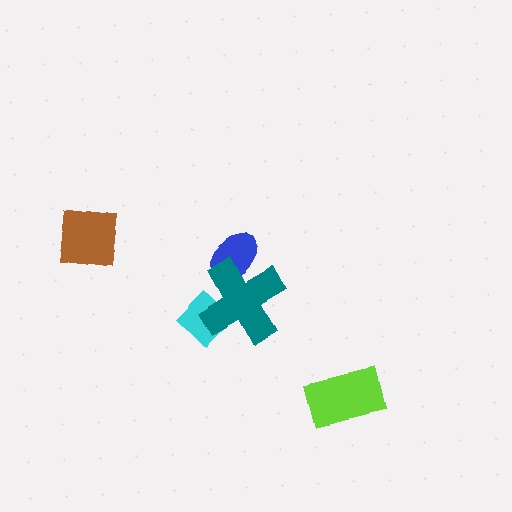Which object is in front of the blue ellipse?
The teal cross is in front of the blue ellipse.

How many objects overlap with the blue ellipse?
1 object overlaps with the blue ellipse.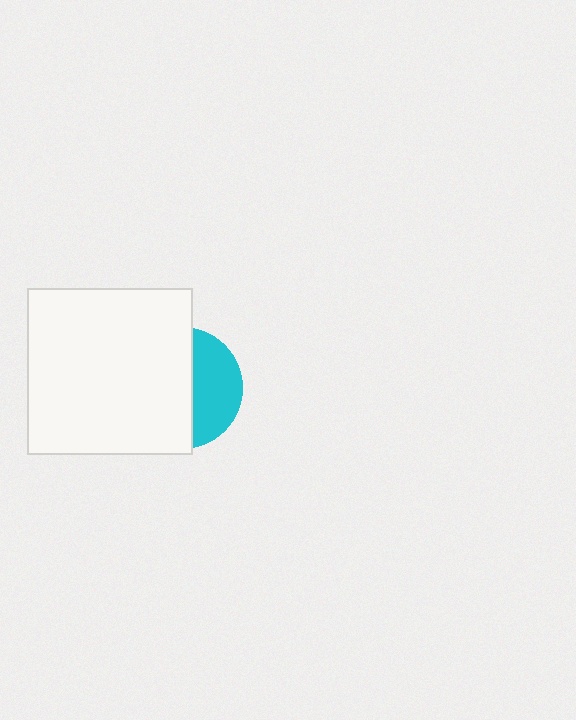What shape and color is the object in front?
The object in front is a white square.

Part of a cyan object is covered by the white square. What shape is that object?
It is a circle.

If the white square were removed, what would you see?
You would see the complete cyan circle.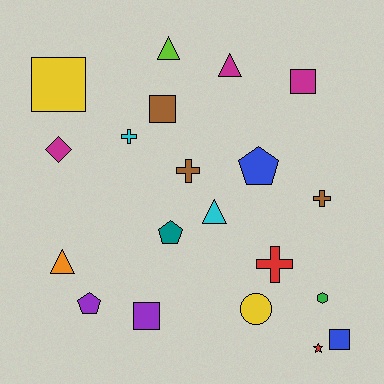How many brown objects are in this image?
There are 3 brown objects.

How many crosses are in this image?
There are 4 crosses.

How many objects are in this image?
There are 20 objects.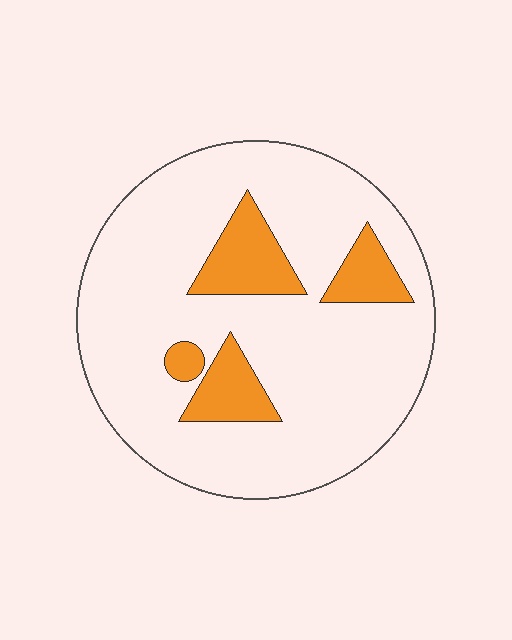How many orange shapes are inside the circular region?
4.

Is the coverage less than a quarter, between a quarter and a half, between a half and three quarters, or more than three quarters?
Less than a quarter.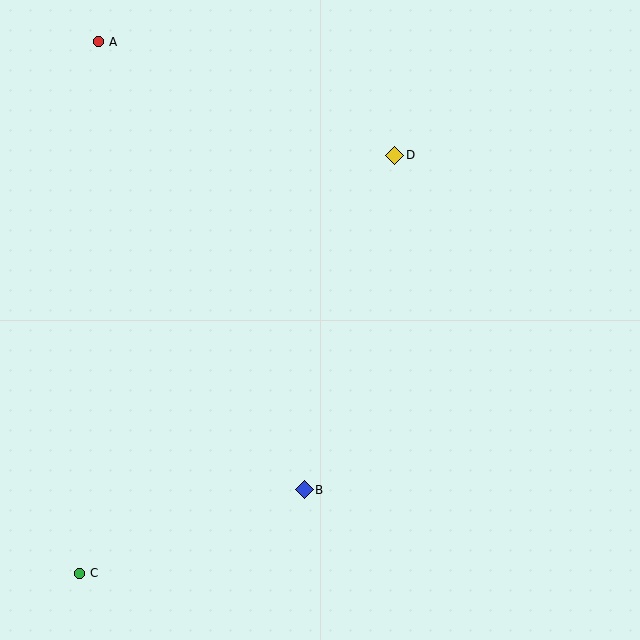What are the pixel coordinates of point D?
Point D is at (395, 155).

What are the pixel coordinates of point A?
Point A is at (98, 42).